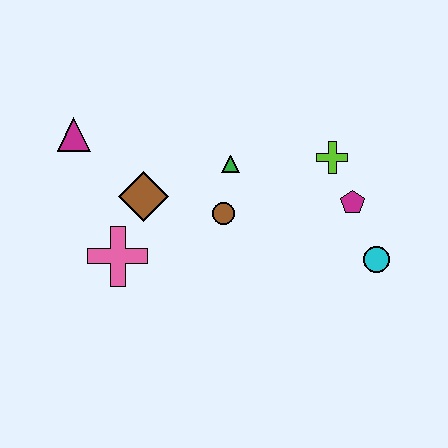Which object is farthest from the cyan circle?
The magenta triangle is farthest from the cyan circle.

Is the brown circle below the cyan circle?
No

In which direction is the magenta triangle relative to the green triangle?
The magenta triangle is to the left of the green triangle.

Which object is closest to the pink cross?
The brown diamond is closest to the pink cross.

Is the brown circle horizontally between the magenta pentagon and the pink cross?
Yes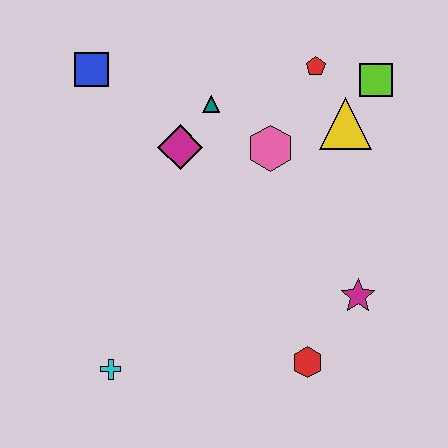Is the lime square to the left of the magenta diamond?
No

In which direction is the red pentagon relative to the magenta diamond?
The red pentagon is to the right of the magenta diamond.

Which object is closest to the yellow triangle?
The lime square is closest to the yellow triangle.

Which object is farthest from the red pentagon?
The cyan cross is farthest from the red pentagon.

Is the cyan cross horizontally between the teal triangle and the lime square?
No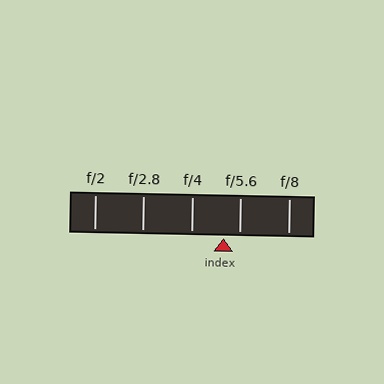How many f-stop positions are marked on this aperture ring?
There are 5 f-stop positions marked.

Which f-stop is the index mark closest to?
The index mark is closest to f/5.6.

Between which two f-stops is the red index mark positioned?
The index mark is between f/4 and f/5.6.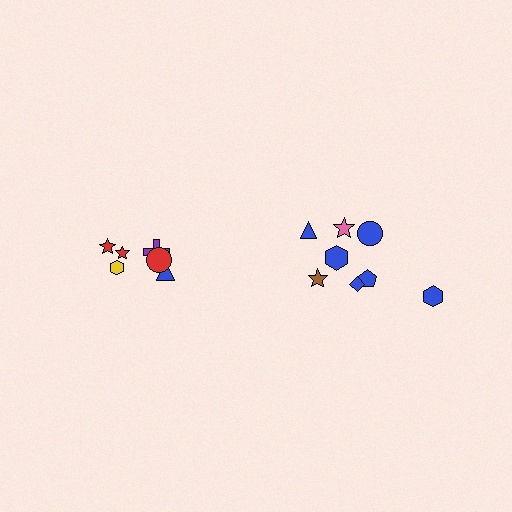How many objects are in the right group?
There are 8 objects.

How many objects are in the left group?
There are 6 objects.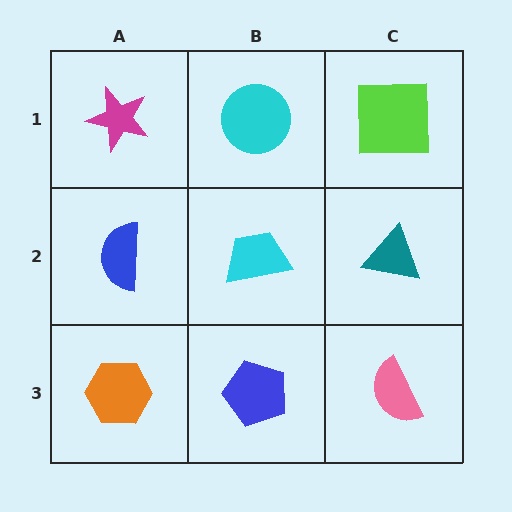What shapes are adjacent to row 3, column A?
A blue semicircle (row 2, column A), a blue pentagon (row 3, column B).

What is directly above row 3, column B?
A cyan trapezoid.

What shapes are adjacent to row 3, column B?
A cyan trapezoid (row 2, column B), an orange hexagon (row 3, column A), a pink semicircle (row 3, column C).